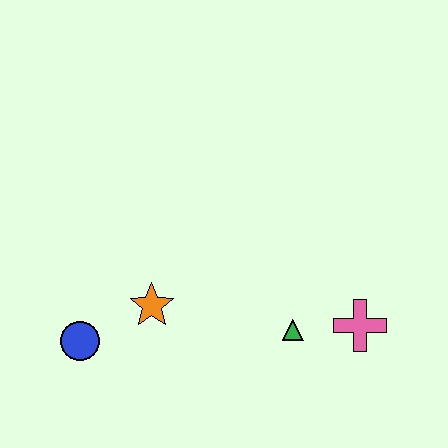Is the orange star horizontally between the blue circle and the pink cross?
Yes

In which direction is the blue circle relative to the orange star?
The blue circle is to the left of the orange star.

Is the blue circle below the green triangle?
Yes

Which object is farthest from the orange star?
The pink cross is farthest from the orange star.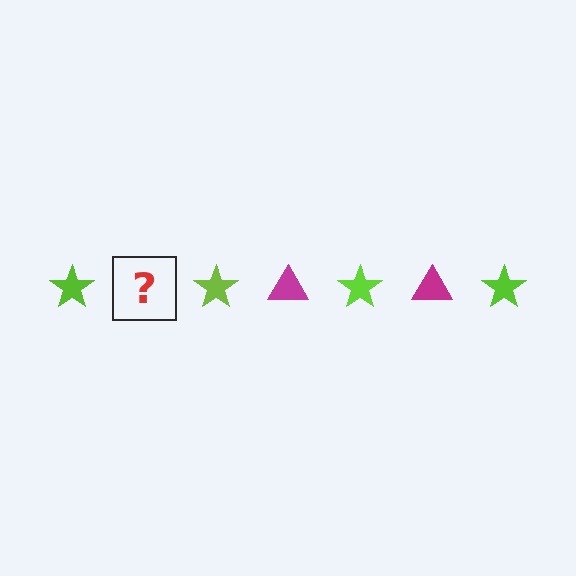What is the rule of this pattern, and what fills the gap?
The rule is that the pattern alternates between lime star and magenta triangle. The gap should be filled with a magenta triangle.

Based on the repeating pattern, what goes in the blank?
The blank should be a magenta triangle.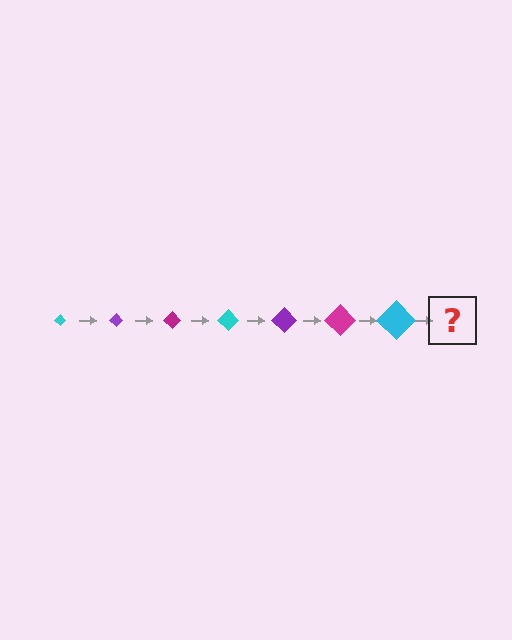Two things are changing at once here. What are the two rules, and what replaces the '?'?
The two rules are that the diamond grows larger each step and the color cycles through cyan, purple, and magenta. The '?' should be a purple diamond, larger than the previous one.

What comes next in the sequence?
The next element should be a purple diamond, larger than the previous one.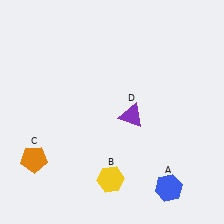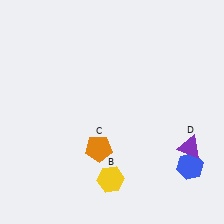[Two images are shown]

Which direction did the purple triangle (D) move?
The purple triangle (D) moved right.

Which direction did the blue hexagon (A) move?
The blue hexagon (A) moved up.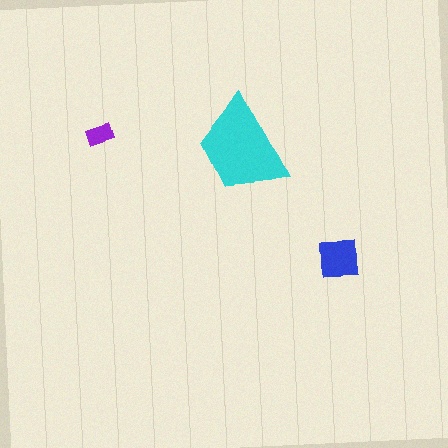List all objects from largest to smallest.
The cyan trapezoid, the blue square, the purple rectangle.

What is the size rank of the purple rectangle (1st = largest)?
3rd.